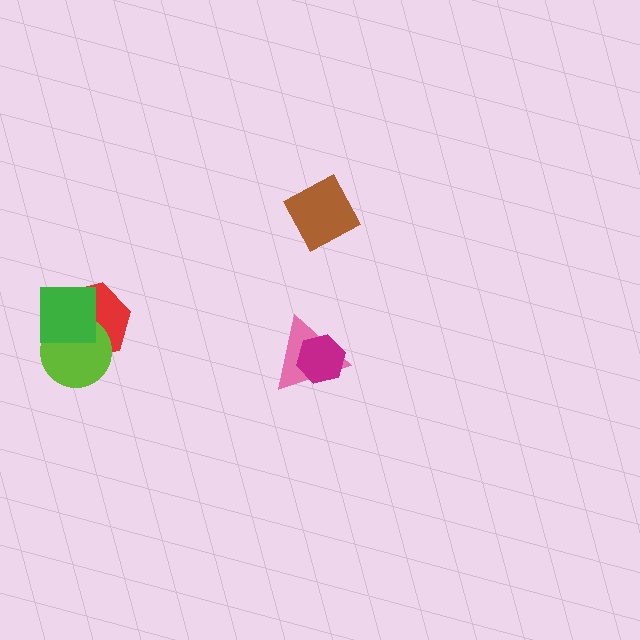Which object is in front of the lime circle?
The green square is in front of the lime circle.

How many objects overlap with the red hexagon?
2 objects overlap with the red hexagon.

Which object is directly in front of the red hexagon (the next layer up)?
The lime circle is directly in front of the red hexagon.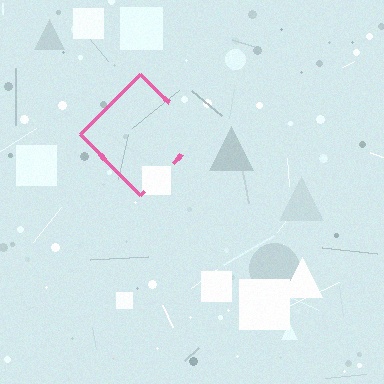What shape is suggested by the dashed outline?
The dashed outline suggests a diamond.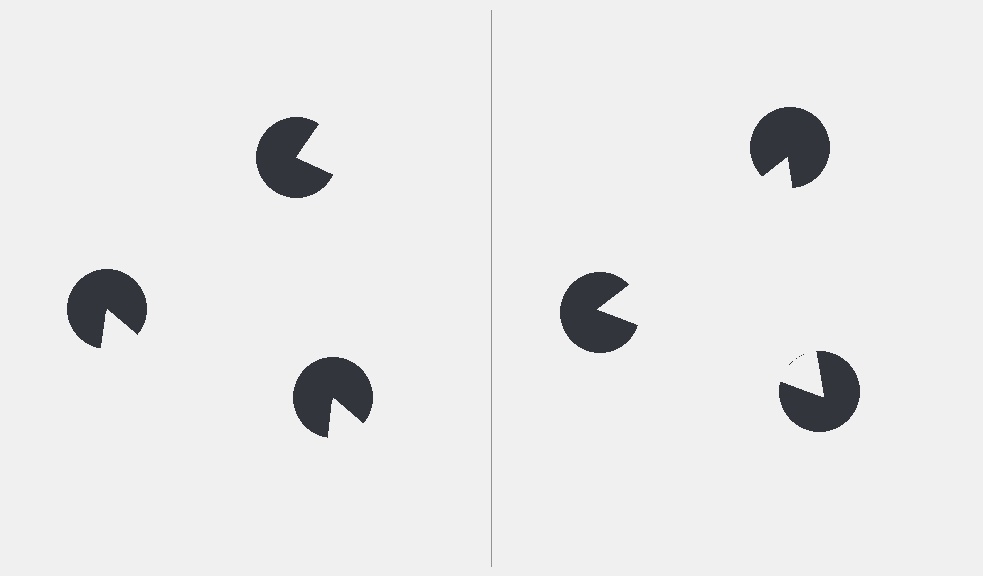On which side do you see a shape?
An illusory triangle appears on the right side. On the left side the wedge cuts are rotated, so no coherent shape forms.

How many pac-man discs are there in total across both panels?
6 — 3 on each side.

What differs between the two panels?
The pac-man discs are positioned identically on both sides; only the wedge orientations differ. On the right they align to a triangle; on the left they are misaligned.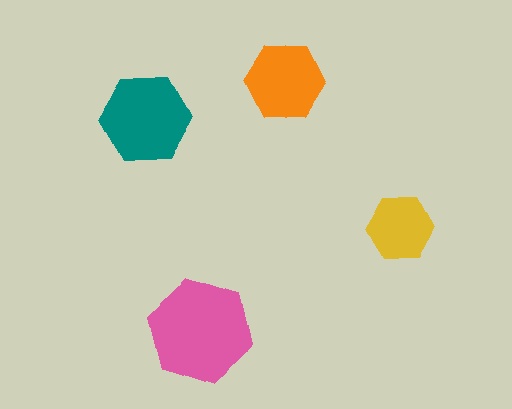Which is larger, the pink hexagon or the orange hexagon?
The pink one.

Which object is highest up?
The orange hexagon is topmost.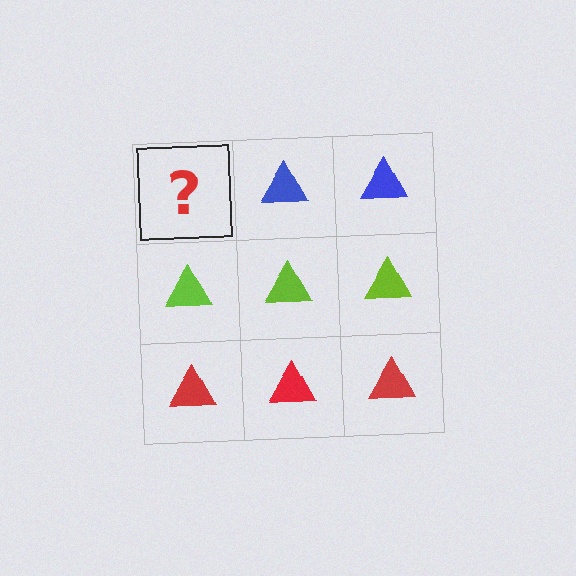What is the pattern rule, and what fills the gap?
The rule is that each row has a consistent color. The gap should be filled with a blue triangle.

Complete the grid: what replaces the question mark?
The question mark should be replaced with a blue triangle.